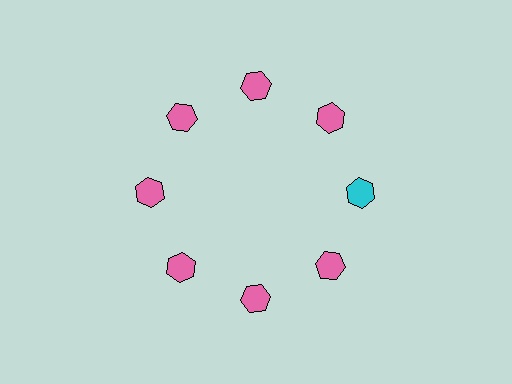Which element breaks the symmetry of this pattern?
The cyan hexagon at roughly the 3 o'clock position breaks the symmetry. All other shapes are pink hexagons.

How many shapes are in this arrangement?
There are 8 shapes arranged in a ring pattern.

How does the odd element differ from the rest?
It has a different color: cyan instead of pink.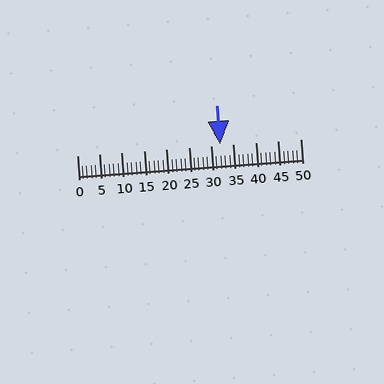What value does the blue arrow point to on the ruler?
The blue arrow points to approximately 32.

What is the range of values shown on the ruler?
The ruler shows values from 0 to 50.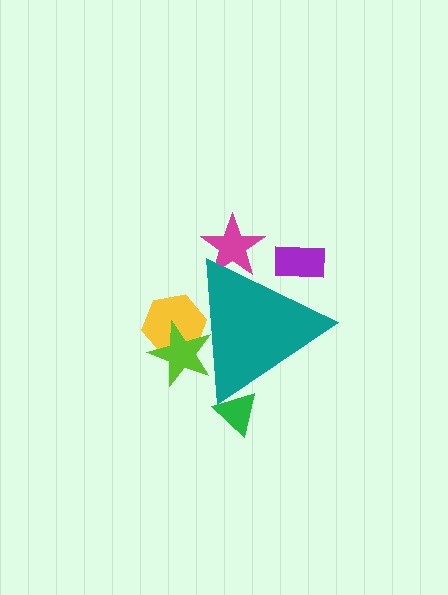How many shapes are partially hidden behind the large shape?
5 shapes are partially hidden.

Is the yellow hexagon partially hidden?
Yes, the yellow hexagon is partially hidden behind the teal triangle.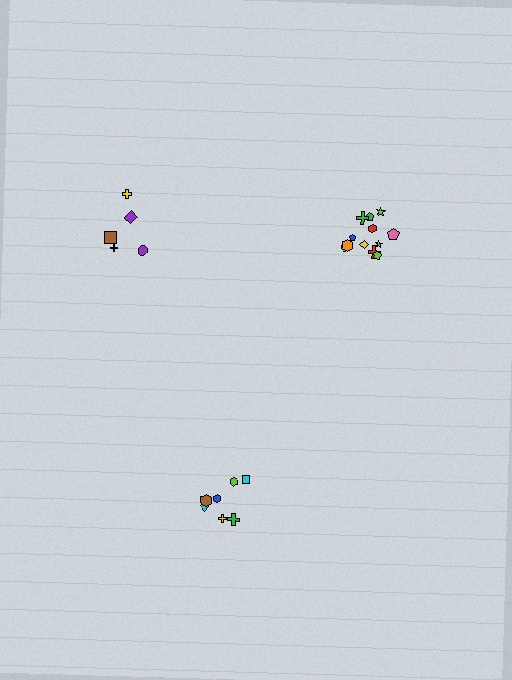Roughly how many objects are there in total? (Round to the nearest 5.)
Roughly 25 objects in total.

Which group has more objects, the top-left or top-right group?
The top-right group.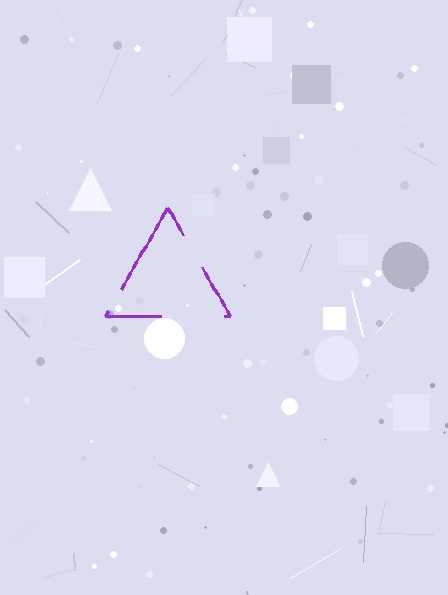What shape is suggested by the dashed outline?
The dashed outline suggests a triangle.